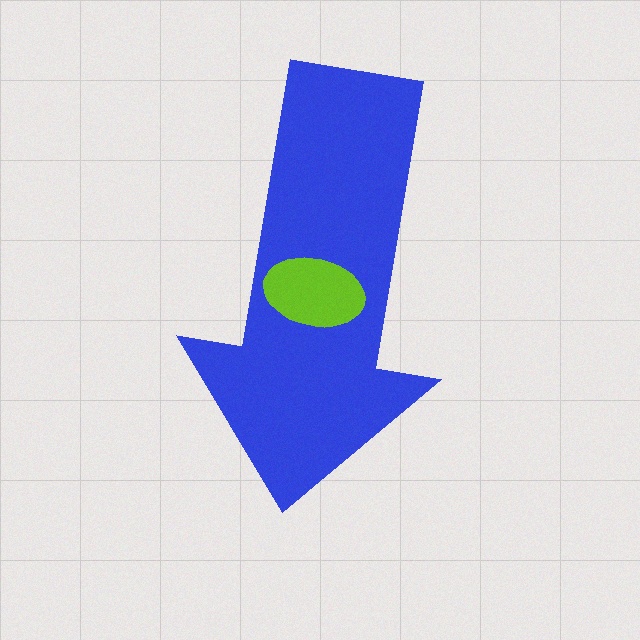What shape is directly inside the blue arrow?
The lime ellipse.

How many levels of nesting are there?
2.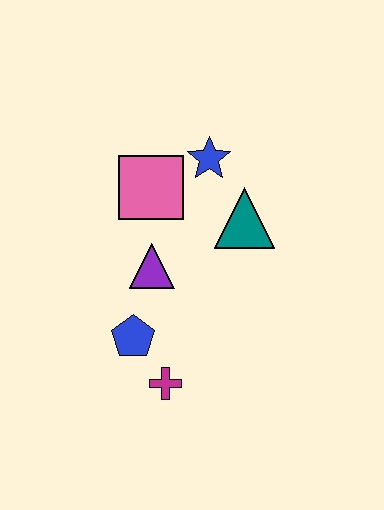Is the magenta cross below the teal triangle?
Yes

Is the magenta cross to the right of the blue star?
No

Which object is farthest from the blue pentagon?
The blue star is farthest from the blue pentagon.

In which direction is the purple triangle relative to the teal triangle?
The purple triangle is to the left of the teal triangle.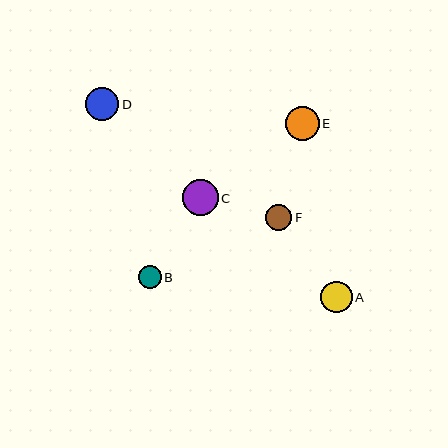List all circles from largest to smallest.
From largest to smallest: C, E, D, A, F, B.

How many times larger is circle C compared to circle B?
Circle C is approximately 1.6 times the size of circle B.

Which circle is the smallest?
Circle B is the smallest with a size of approximately 22 pixels.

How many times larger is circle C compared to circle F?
Circle C is approximately 1.4 times the size of circle F.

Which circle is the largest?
Circle C is the largest with a size of approximately 36 pixels.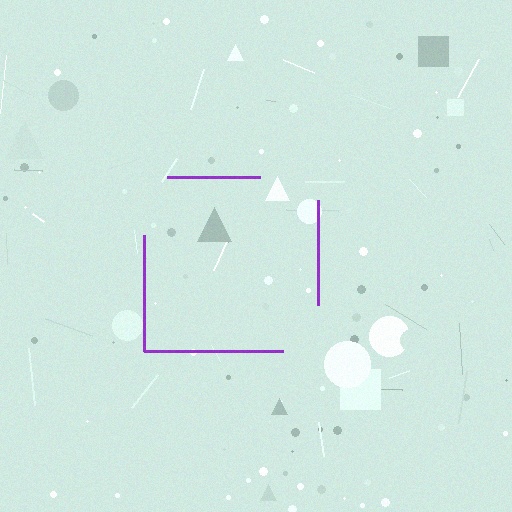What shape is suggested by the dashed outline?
The dashed outline suggests a square.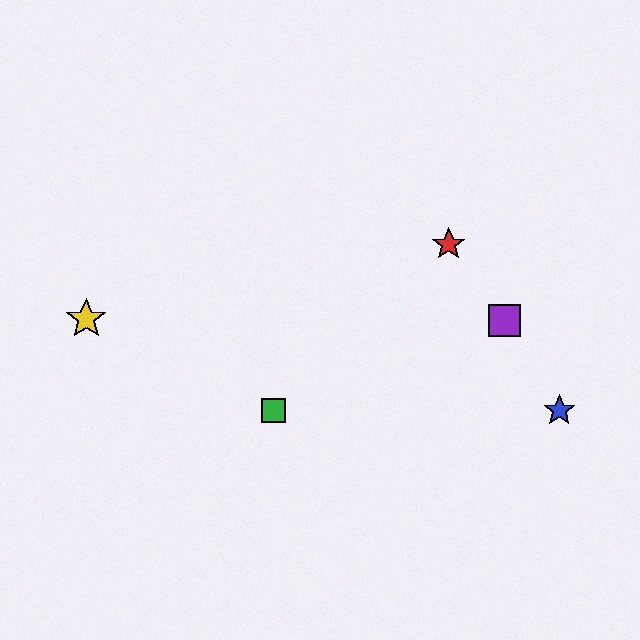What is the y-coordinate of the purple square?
The purple square is at y≈320.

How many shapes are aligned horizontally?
2 shapes (the blue star, the green square) are aligned horizontally.